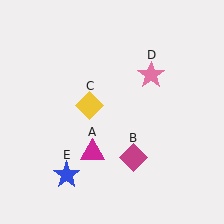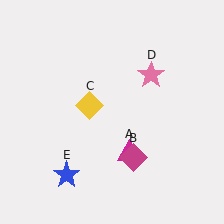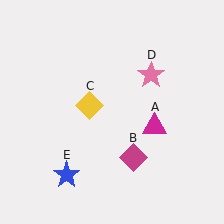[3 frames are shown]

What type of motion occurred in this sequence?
The magenta triangle (object A) rotated counterclockwise around the center of the scene.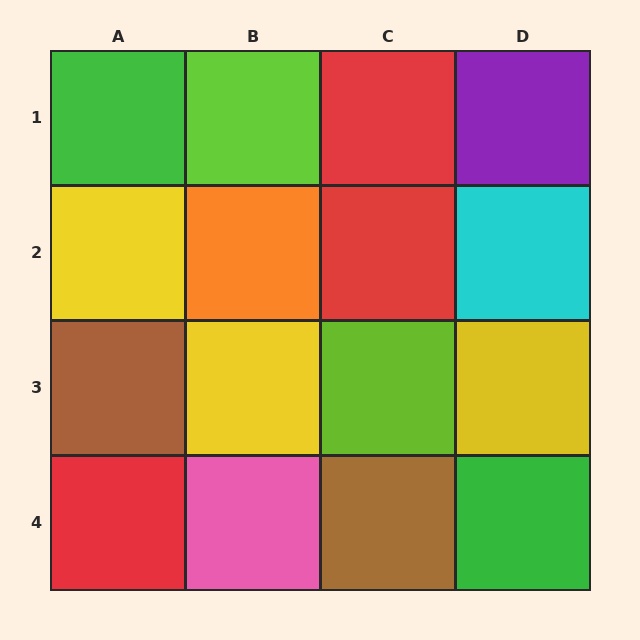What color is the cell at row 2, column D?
Cyan.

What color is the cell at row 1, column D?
Purple.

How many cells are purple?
1 cell is purple.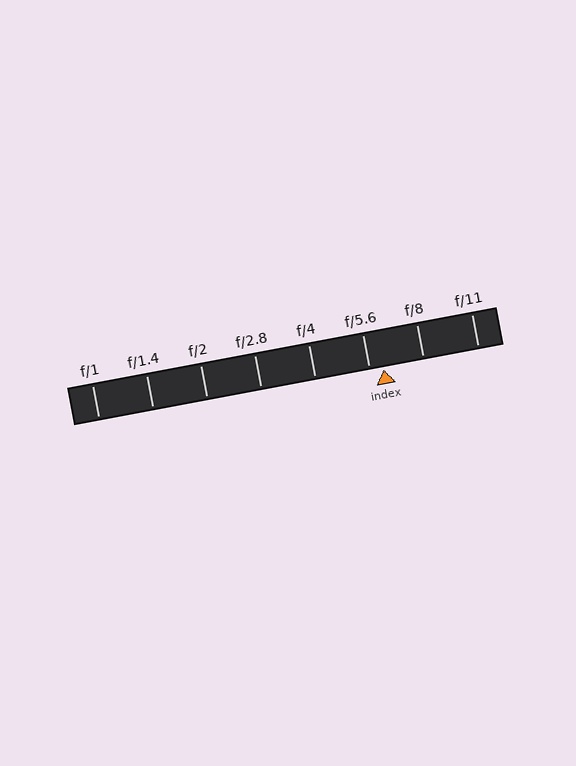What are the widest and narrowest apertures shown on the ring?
The widest aperture shown is f/1 and the narrowest is f/11.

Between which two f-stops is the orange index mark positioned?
The index mark is between f/5.6 and f/8.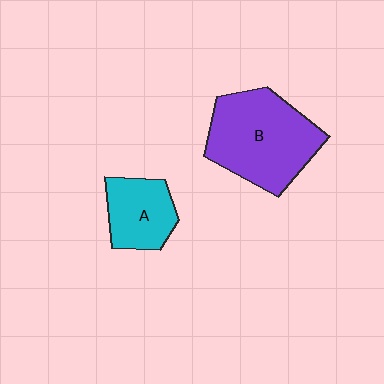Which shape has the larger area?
Shape B (purple).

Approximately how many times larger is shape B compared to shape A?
Approximately 1.9 times.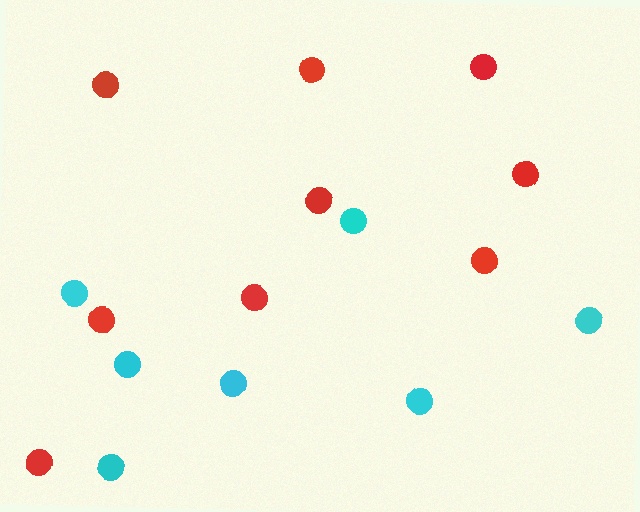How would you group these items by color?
There are 2 groups: one group of red circles (9) and one group of cyan circles (7).